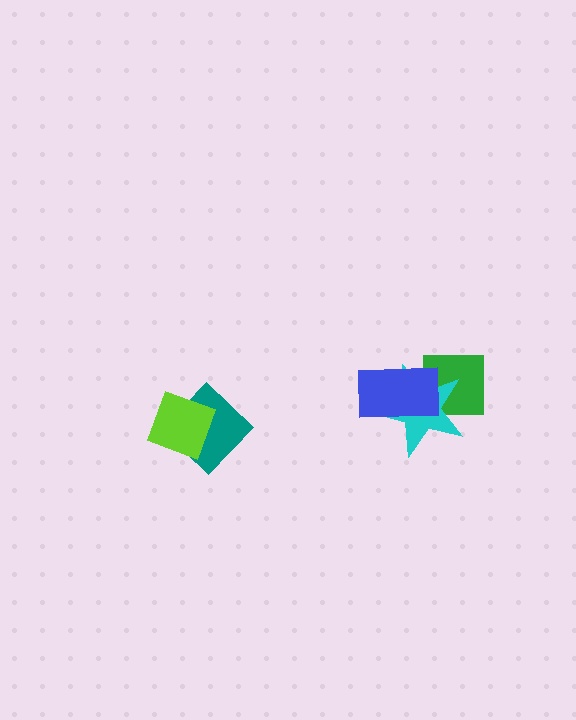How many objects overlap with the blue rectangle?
2 objects overlap with the blue rectangle.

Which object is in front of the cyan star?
The blue rectangle is in front of the cyan star.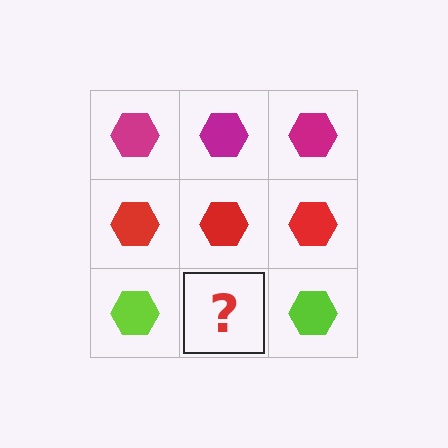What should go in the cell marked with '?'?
The missing cell should contain a lime hexagon.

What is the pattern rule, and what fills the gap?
The rule is that each row has a consistent color. The gap should be filled with a lime hexagon.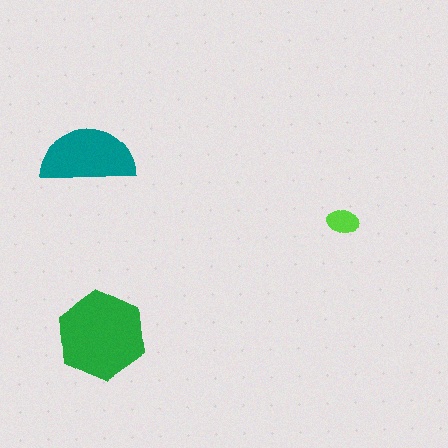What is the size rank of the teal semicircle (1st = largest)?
2nd.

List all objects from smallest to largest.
The lime ellipse, the teal semicircle, the green hexagon.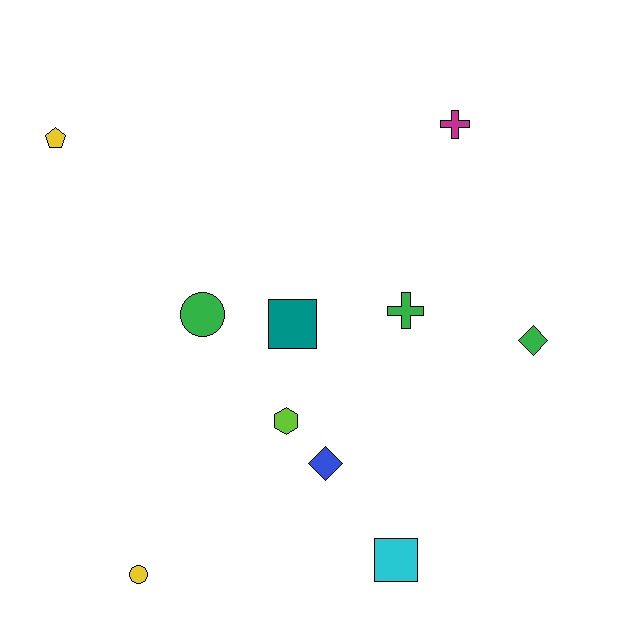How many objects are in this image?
There are 10 objects.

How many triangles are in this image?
There are no triangles.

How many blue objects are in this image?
There is 1 blue object.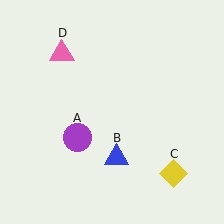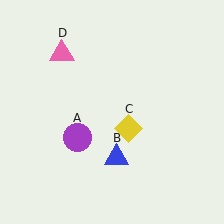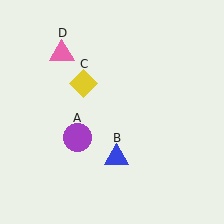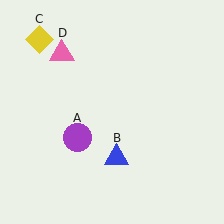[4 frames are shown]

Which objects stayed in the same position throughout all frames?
Purple circle (object A) and blue triangle (object B) and pink triangle (object D) remained stationary.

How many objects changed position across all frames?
1 object changed position: yellow diamond (object C).